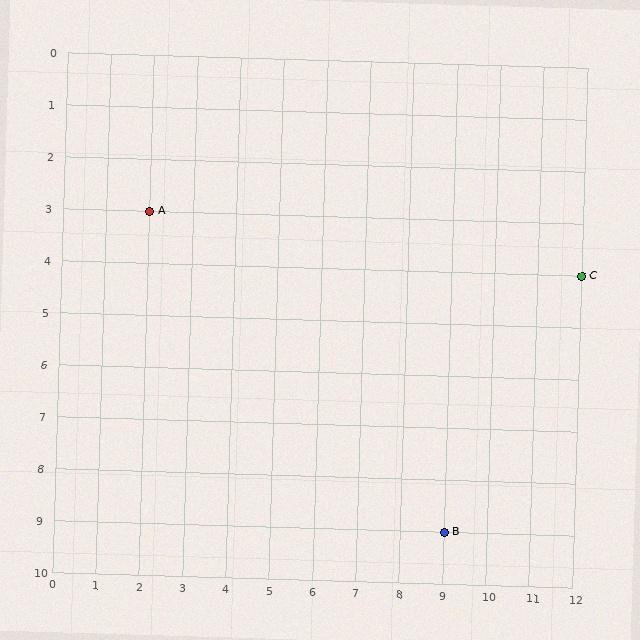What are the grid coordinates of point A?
Point A is at grid coordinates (2, 3).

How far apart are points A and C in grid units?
Points A and C are 10 columns and 1 row apart (about 10.0 grid units diagonally).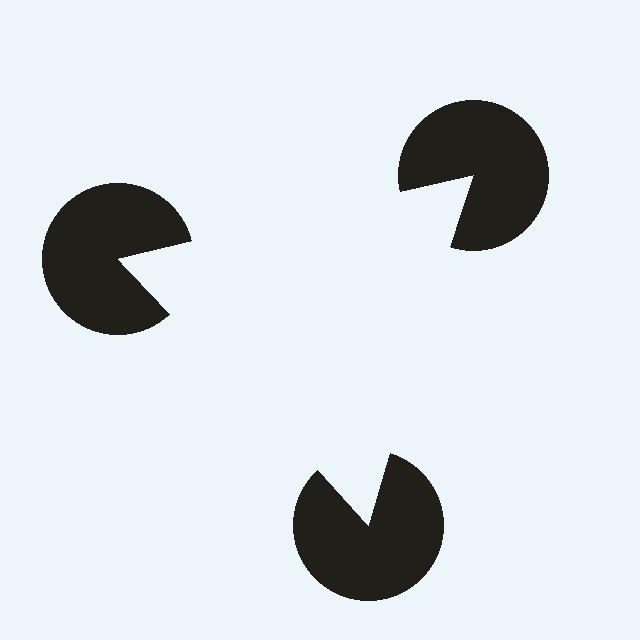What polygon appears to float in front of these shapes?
An illusory triangle — its edges are inferred from the aligned wedge cuts in the pac-man discs, not physically drawn.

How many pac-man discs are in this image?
There are 3 — one at each vertex of the illusory triangle.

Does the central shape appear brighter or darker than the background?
It typically appears slightly brighter than the background, even though no actual brightness change is drawn.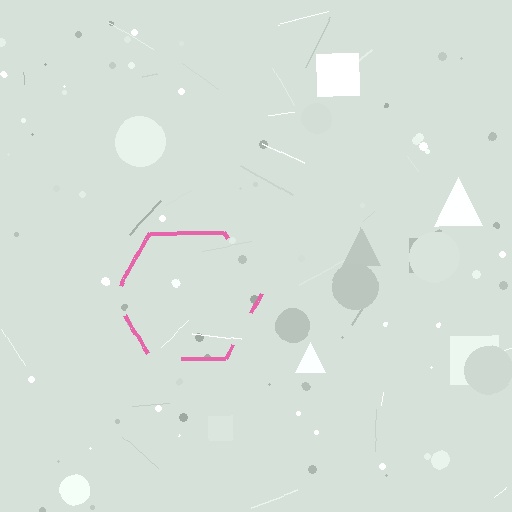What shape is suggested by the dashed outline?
The dashed outline suggests a hexagon.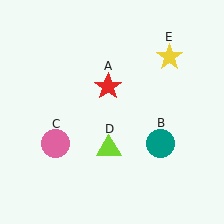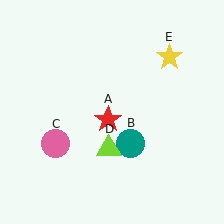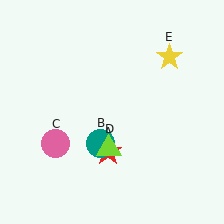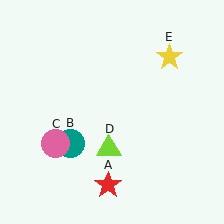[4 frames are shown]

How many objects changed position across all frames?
2 objects changed position: red star (object A), teal circle (object B).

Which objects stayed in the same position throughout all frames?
Pink circle (object C) and lime triangle (object D) and yellow star (object E) remained stationary.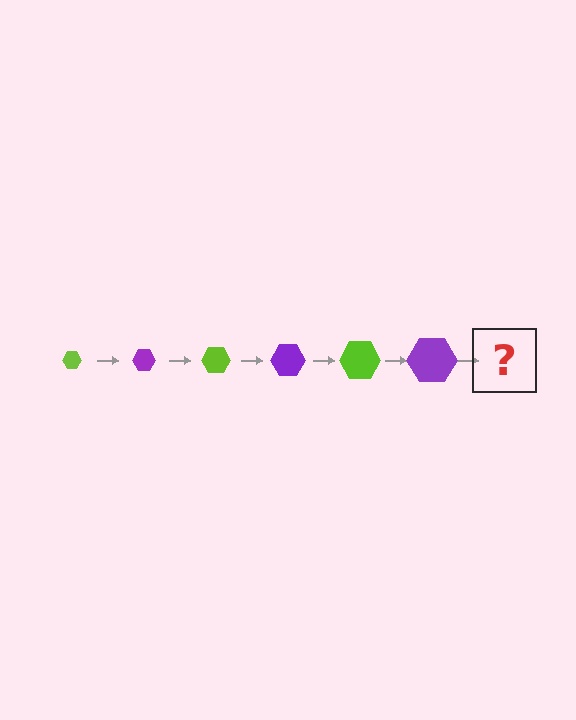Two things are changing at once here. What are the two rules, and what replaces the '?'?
The two rules are that the hexagon grows larger each step and the color cycles through lime and purple. The '?' should be a lime hexagon, larger than the previous one.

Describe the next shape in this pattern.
It should be a lime hexagon, larger than the previous one.